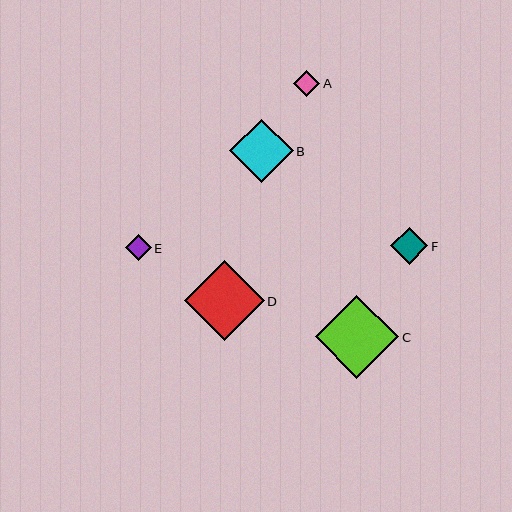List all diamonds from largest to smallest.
From largest to smallest: C, D, B, F, A, E.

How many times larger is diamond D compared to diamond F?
Diamond D is approximately 2.1 times the size of diamond F.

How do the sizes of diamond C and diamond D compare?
Diamond C and diamond D are approximately the same size.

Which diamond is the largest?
Diamond C is the largest with a size of approximately 84 pixels.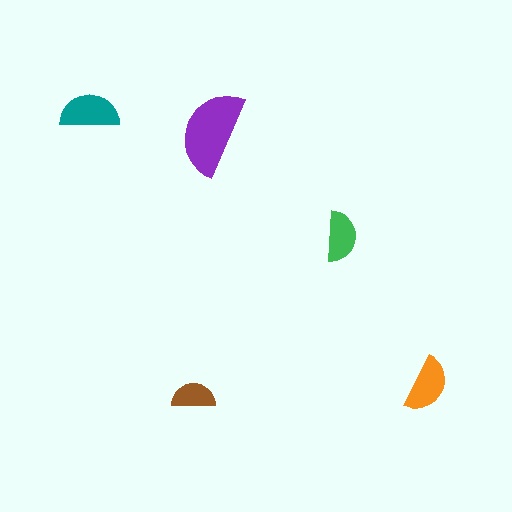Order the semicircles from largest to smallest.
the purple one, the teal one, the orange one, the green one, the brown one.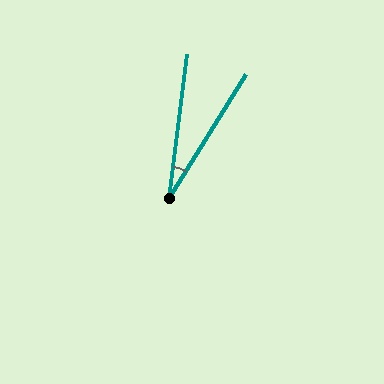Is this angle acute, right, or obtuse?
It is acute.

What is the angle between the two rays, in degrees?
Approximately 25 degrees.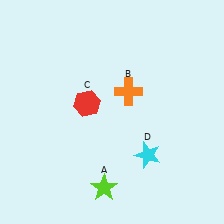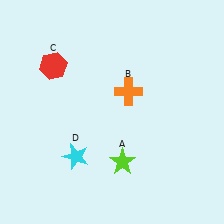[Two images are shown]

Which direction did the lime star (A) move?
The lime star (A) moved up.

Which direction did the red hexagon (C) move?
The red hexagon (C) moved up.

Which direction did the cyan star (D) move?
The cyan star (D) moved left.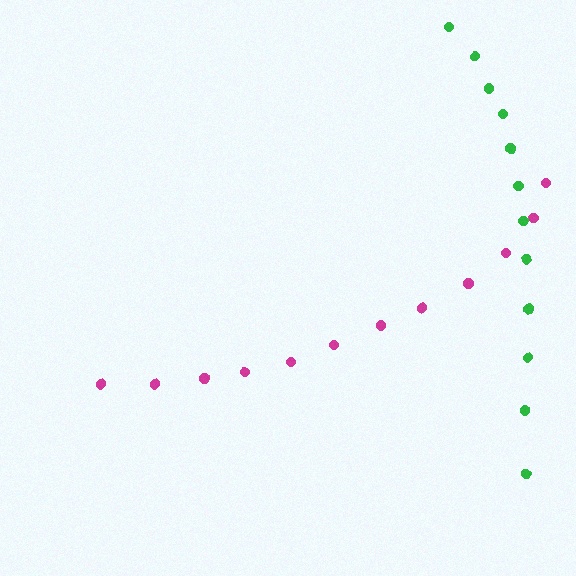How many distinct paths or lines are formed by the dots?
There are 2 distinct paths.